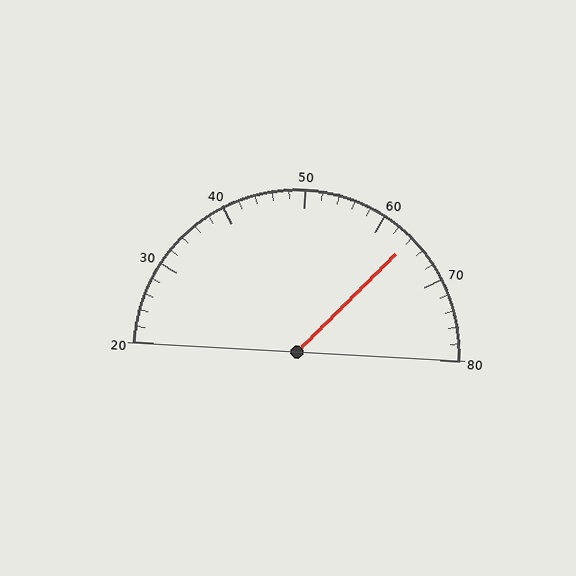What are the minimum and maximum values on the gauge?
The gauge ranges from 20 to 80.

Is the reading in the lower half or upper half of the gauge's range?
The reading is in the upper half of the range (20 to 80).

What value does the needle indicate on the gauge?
The needle indicates approximately 64.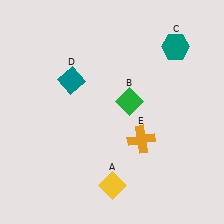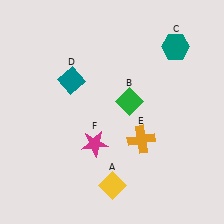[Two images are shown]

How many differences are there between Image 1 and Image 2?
There is 1 difference between the two images.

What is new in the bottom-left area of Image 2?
A magenta star (F) was added in the bottom-left area of Image 2.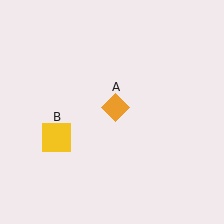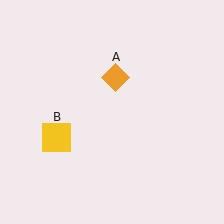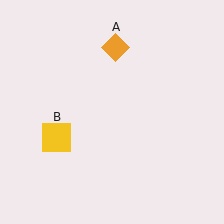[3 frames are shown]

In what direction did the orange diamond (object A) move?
The orange diamond (object A) moved up.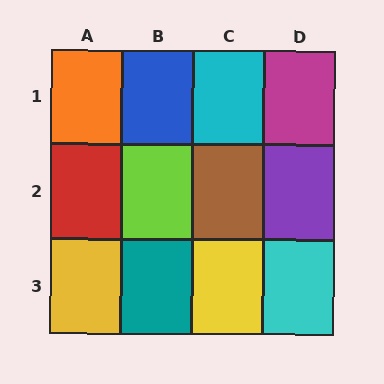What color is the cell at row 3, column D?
Cyan.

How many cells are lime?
1 cell is lime.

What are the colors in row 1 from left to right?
Orange, blue, cyan, magenta.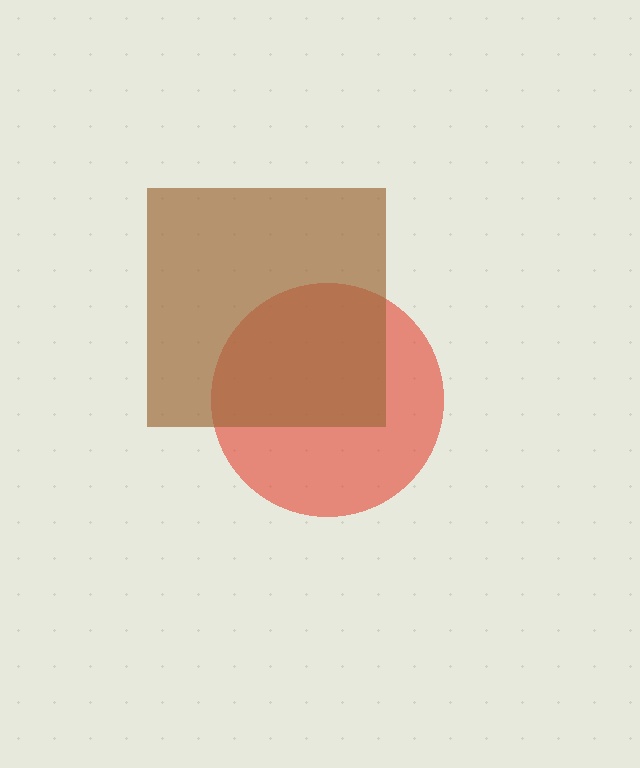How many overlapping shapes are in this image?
There are 2 overlapping shapes in the image.